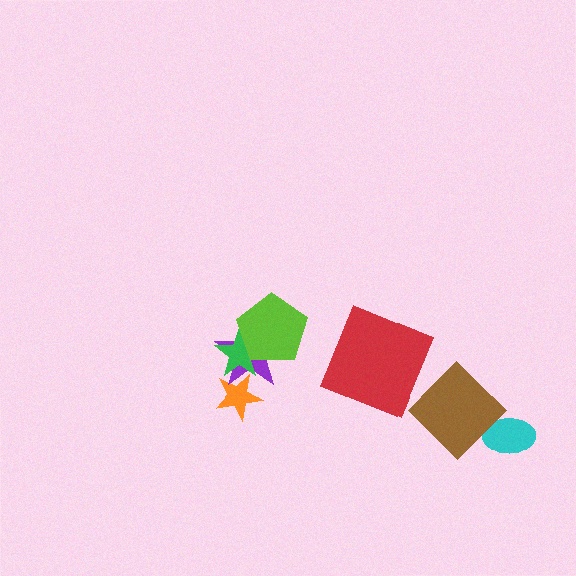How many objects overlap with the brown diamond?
1 object overlaps with the brown diamond.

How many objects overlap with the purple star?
3 objects overlap with the purple star.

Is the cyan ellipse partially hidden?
Yes, it is partially covered by another shape.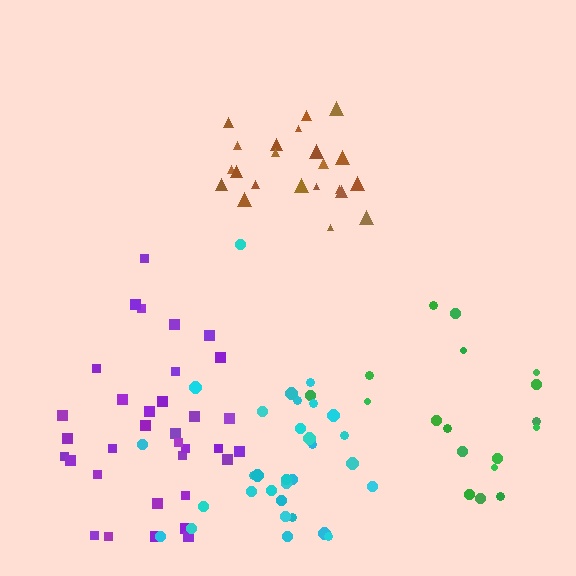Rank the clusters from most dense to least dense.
purple, brown, cyan, green.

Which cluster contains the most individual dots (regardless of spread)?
Purple (34).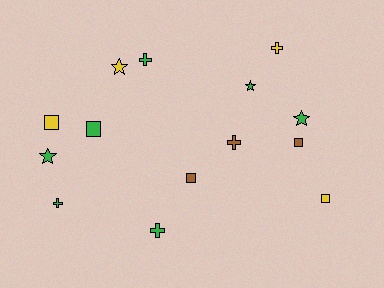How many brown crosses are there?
There is 1 brown cross.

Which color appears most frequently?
Green, with 7 objects.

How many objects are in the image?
There are 14 objects.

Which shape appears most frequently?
Cross, with 5 objects.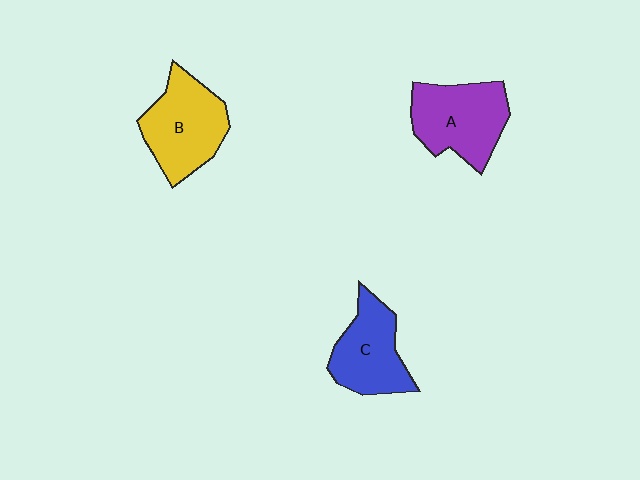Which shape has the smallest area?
Shape C (blue).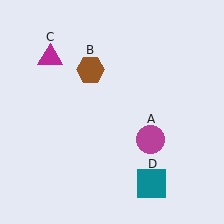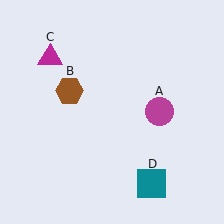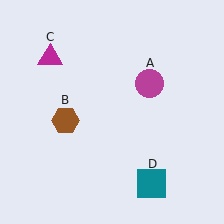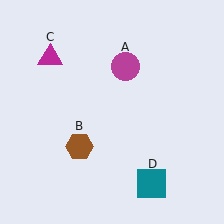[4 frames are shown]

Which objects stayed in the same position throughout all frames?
Magenta triangle (object C) and teal square (object D) remained stationary.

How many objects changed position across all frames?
2 objects changed position: magenta circle (object A), brown hexagon (object B).